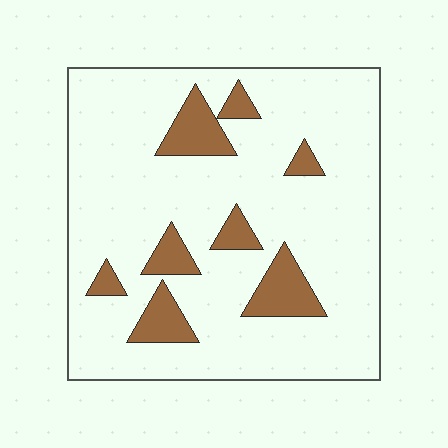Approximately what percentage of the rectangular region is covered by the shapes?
Approximately 15%.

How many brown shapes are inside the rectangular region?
8.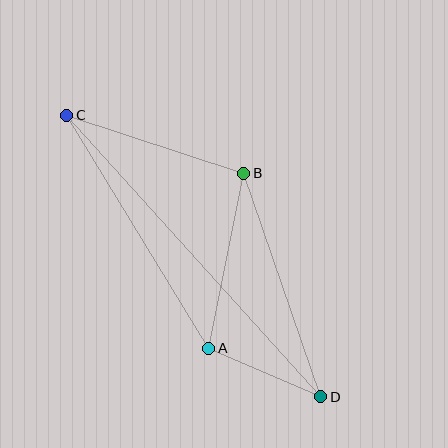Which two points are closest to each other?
Points A and D are closest to each other.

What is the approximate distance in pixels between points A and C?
The distance between A and C is approximately 273 pixels.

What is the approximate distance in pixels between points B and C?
The distance between B and C is approximately 186 pixels.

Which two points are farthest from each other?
Points C and D are farthest from each other.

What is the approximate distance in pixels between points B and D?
The distance between B and D is approximately 236 pixels.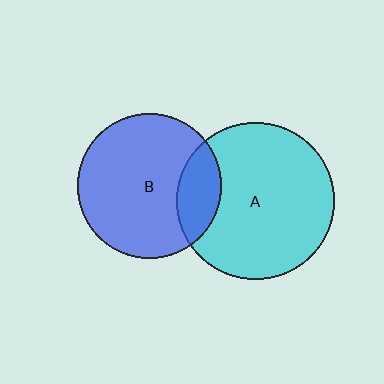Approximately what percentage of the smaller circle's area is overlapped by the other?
Approximately 20%.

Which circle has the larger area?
Circle A (cyan).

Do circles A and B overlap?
Yes.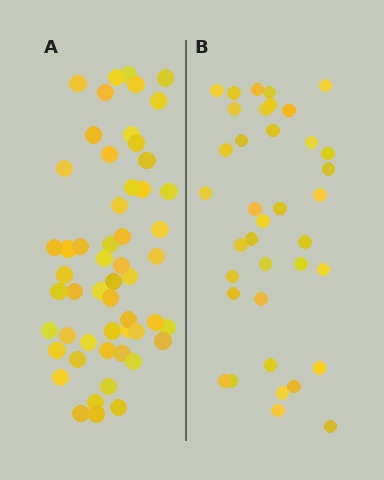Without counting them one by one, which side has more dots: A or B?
Region A (the left region) has more dots.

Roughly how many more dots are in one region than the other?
Region A has approximately 15 more dots than region B.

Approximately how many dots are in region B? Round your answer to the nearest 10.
About 40 dots. (The exact count is 37, which rounds to 40.)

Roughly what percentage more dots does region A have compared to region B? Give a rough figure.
About 45% more.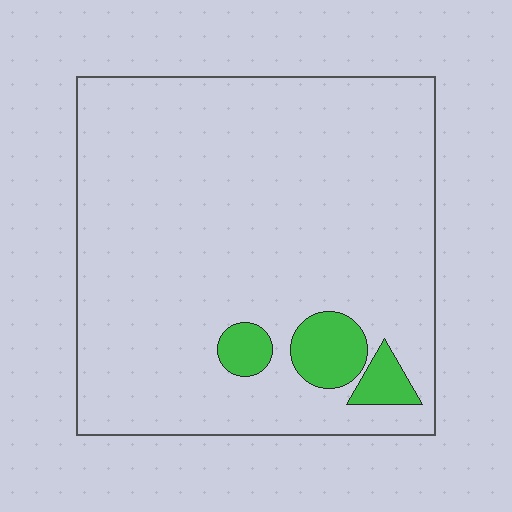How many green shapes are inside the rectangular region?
3.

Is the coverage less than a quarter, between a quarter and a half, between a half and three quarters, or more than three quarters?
Less than a quarter.